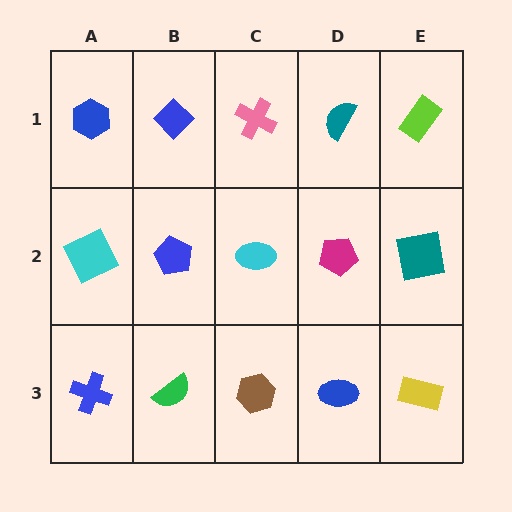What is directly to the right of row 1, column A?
A blue diamond.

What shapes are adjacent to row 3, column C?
A cyan ellipse (row 2, column C), a green semicircle (row 3, column B), a blue ellipse (row 3, column D).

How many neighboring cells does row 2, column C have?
4.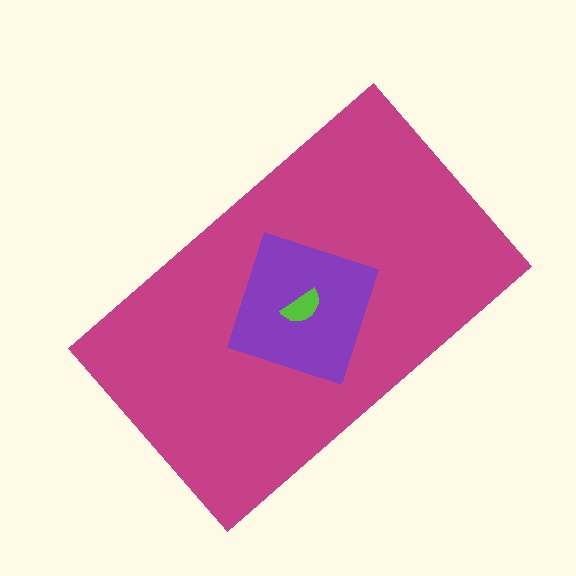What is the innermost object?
The lime semicircle.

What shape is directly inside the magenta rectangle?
The purple diamond.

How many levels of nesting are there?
3.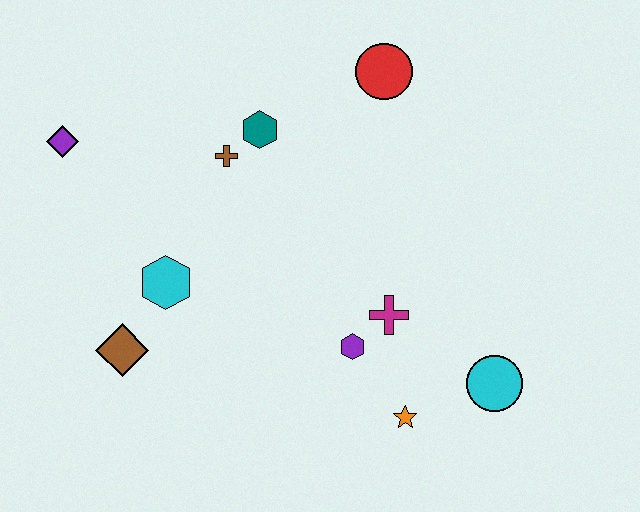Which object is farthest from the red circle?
The brown diamond is farthest from the red circle.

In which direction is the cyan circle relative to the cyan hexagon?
The cyan circle is to the right of the cyan hexagon.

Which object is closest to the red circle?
The teal hexagon is closest to the red circle.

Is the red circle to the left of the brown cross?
No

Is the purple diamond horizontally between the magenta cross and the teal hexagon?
No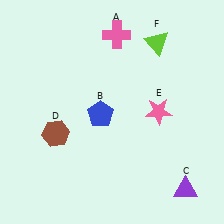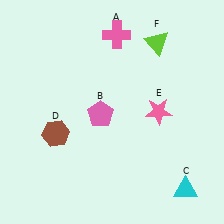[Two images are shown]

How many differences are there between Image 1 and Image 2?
There are 2 differences between the two images.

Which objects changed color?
B changed from blue to pink. C changed from purple to cyan.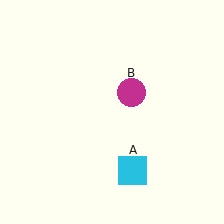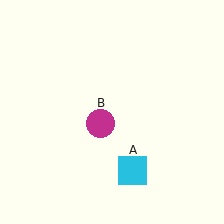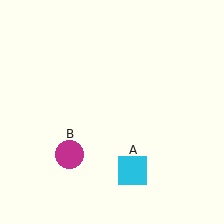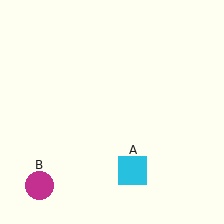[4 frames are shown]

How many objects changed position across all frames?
1 object changed position: magenta circle (object B).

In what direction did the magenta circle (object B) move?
The magenta circle (object B) moved down and to the left.